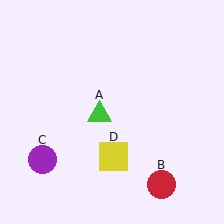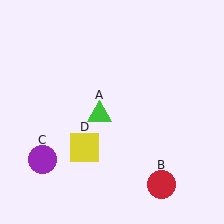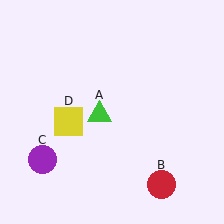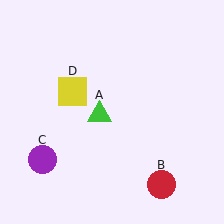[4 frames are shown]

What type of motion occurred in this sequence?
The yellow square (object D) rotated clockwise around the center of the scene.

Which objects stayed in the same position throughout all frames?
Green triangle (object A) and red circle (object B) and purple circle (object C) remained stationary.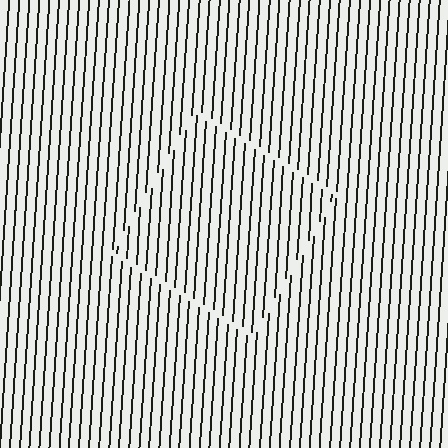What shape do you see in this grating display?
An illusory square. The interior of the shape contains the same grating, shifted by half a period — the contour is defined by the phase discontinuity where line-ends from the inner and outer gratings abut.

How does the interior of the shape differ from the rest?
The interior of the shape contains the same grating, shifted by half a period — the contour is defined by the phase discontinuity where line-ends from the inner and outer gratings abut.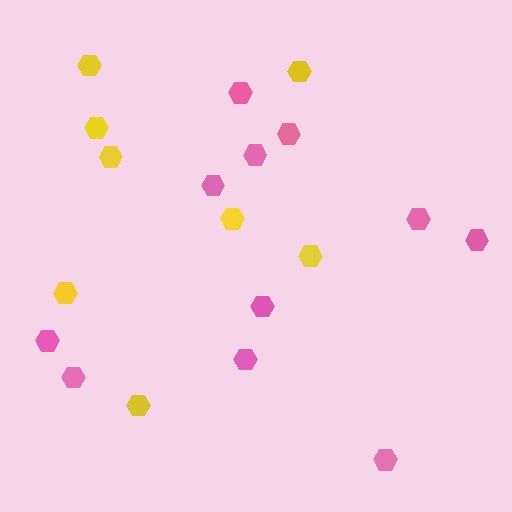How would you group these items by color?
There are 2 groups: one group of yellow hexagons (8) and one group of pink hexagons (11).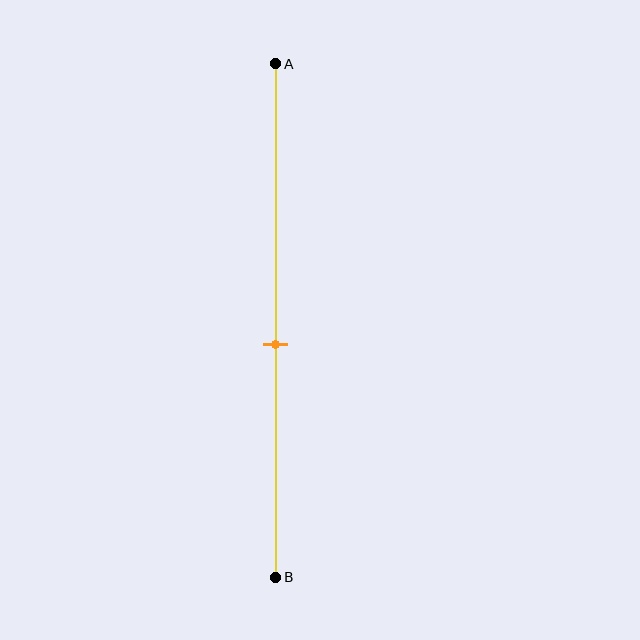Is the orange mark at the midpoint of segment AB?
No, the mark is at about 55% from A, not at the 50% midpoint.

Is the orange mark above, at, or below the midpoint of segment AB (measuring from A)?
The orange mark is below the midpoint of segment AB.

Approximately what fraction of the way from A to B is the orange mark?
The orange mark is approximately 55% of the way from A to B.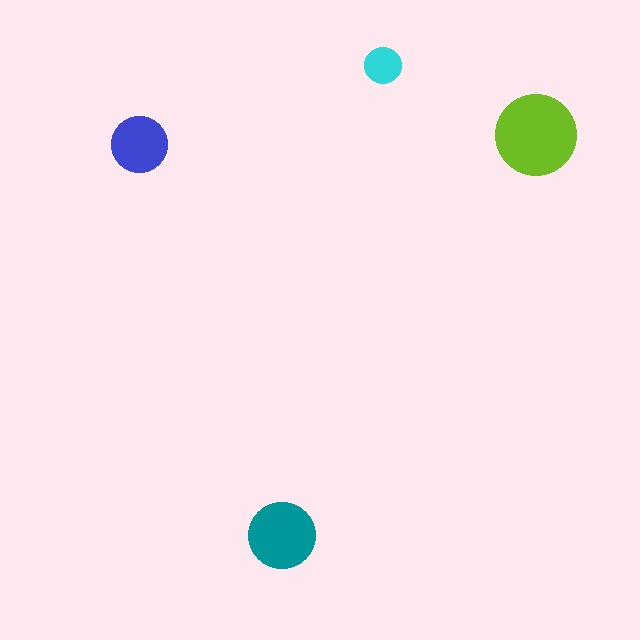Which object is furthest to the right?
The lime circle is rightmost.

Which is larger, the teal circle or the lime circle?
The lime one.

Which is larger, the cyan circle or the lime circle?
The lime one.